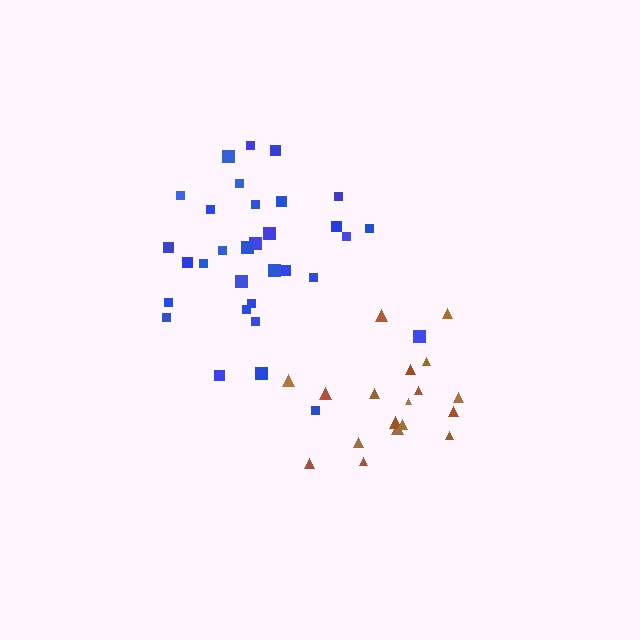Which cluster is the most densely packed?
Blue.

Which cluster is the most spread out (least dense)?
Brown.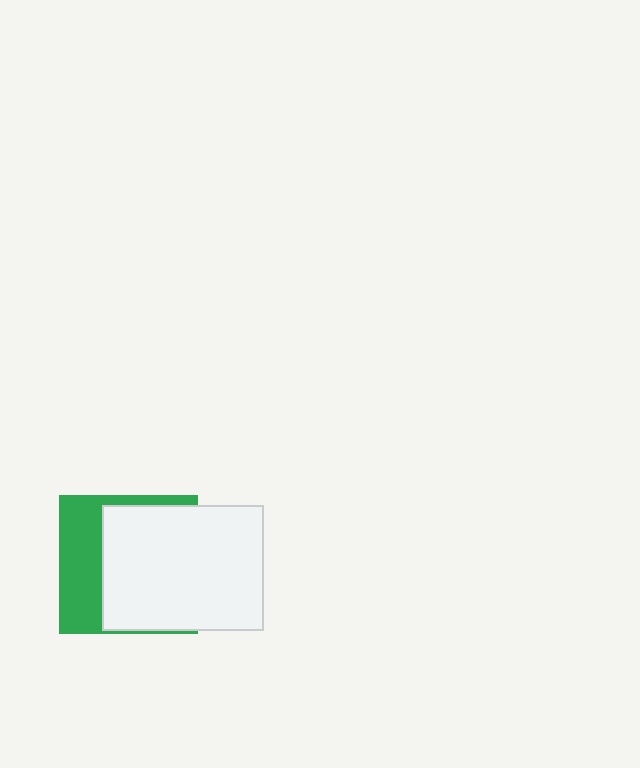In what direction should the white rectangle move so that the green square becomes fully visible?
The white rectangle should move right. That is the shortest direction to clear the overlap and leave the green square fully visible.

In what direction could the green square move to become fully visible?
The green square could move left. That would shift it out from behind the white rectangle entirely.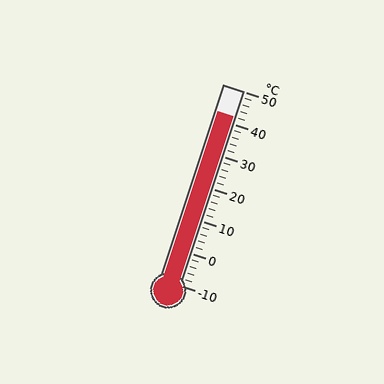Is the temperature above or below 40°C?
The temperature is above 40°C.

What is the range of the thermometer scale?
The thermometer scale ranges from -10°C to 50°C.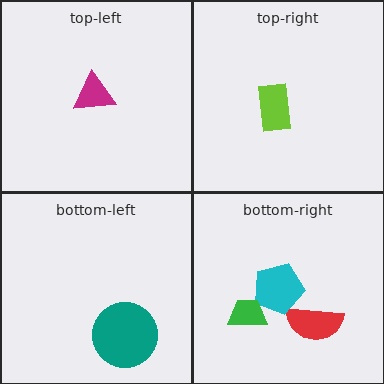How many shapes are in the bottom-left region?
1.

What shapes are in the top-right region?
The lime rectangle.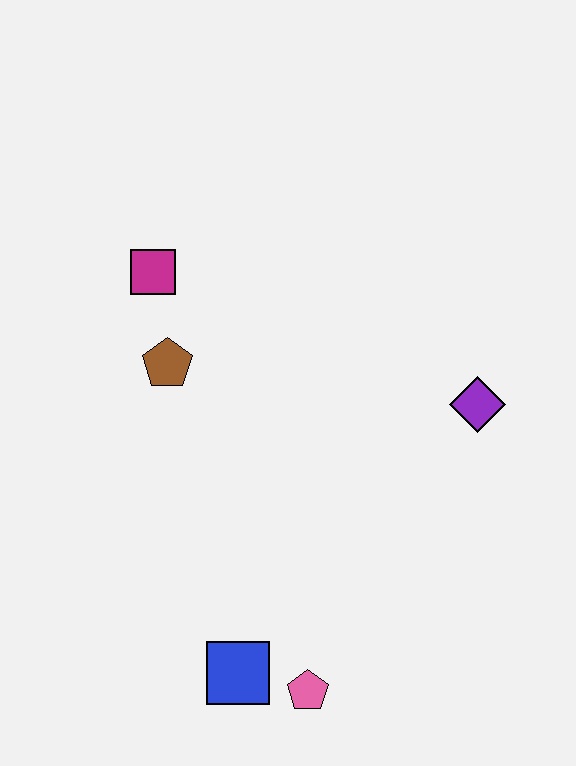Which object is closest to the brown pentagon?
The magenta square is closest to the brown pentagon.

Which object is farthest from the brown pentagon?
The pink pentagon is farthest from the brown pentagon.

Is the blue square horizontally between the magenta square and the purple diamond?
Yes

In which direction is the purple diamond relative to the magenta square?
The purple diamond is to the right of the magenta square.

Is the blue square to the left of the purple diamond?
Yes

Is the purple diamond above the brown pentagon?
No